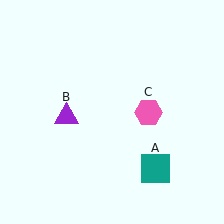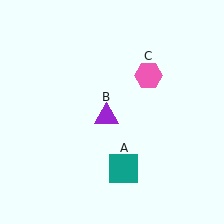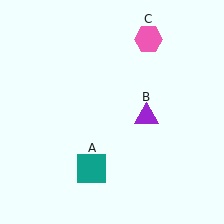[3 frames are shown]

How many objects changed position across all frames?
3 objects changed position: teal square (object A), purple triangle (object B), pink hexagon (object C).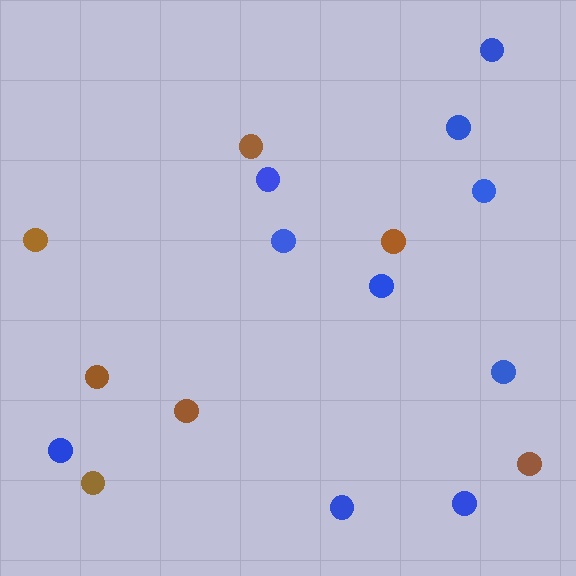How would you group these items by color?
There are 2 groups: one group of blue circles (10) and one group of brown circles (7).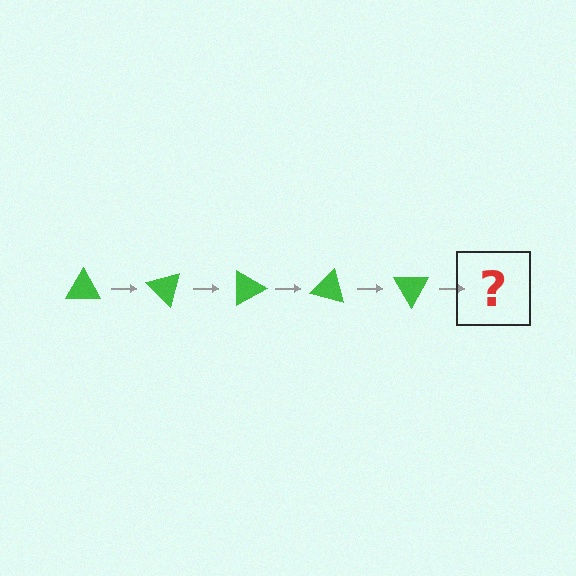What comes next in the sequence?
The next element should be a green triangle rotated 225 degrees.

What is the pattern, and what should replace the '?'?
The pattern is that the triangle rotates 45 degrees each step. The '?' should be a green triangle rotated 225 degrees.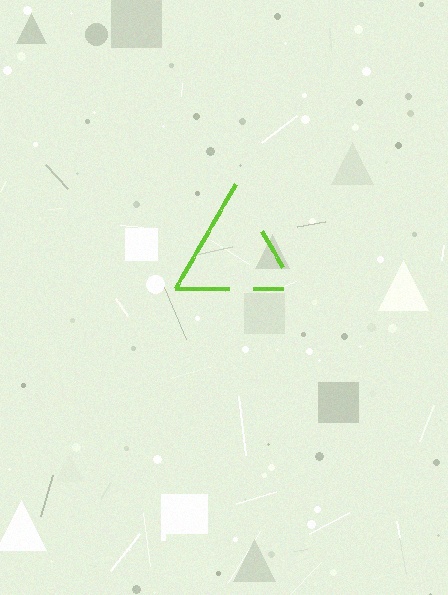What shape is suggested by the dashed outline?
The dashed outline suggests a triangle.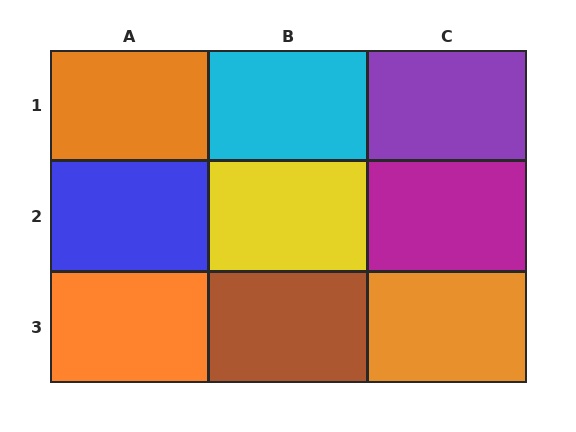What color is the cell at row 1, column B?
Cyan.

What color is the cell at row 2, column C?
Magenta.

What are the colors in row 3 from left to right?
Orange, brown, orange.